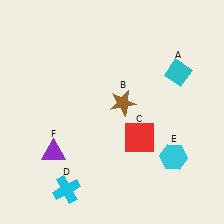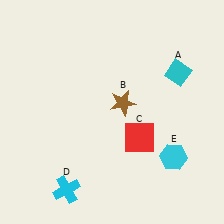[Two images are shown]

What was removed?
The purple triangle (F) was removed in Image 2.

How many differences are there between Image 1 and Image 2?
There is 1 difference between the two images.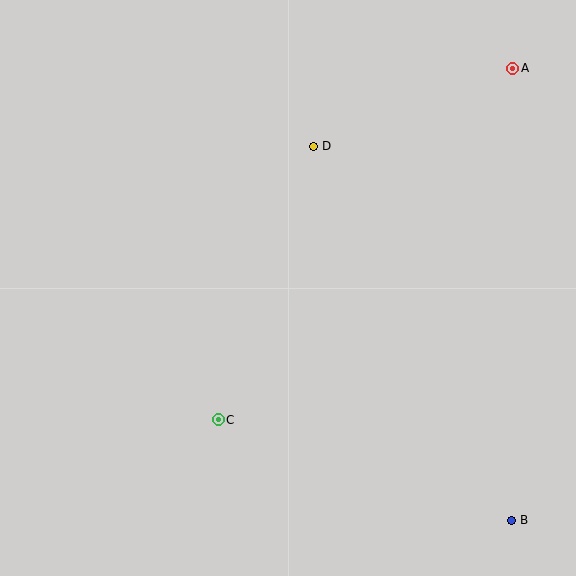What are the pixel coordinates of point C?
Point C is at (218, 420).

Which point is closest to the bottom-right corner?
Point B is closest to the bottom-right corner.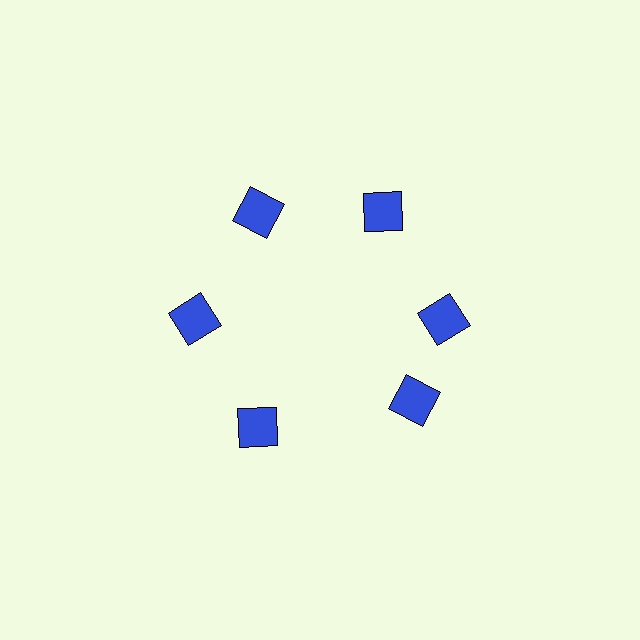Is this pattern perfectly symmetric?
No. The 6 blue squares are arranged in a ring, but one element near the 5 o'clock position is rotated out of alignment along the ring, breaking the 6-fold rotational symmetry.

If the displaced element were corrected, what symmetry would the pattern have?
It would have 6-fold rotational symmetry — the pattern would map onto itself every 60 degrees.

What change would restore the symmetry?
The symmetry would be restored by rotating it back into even spacing with its neighbors so that all 6 squares sit at equal angles and equal distance from the center.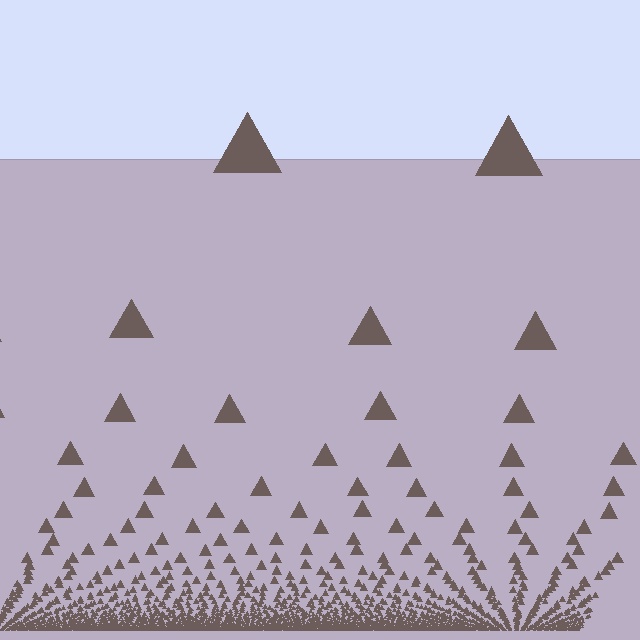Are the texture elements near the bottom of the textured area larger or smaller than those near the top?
Smaller. The gradient is inverted — elements near the bottom are smaller and denser.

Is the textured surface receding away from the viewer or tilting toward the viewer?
The surface appears to tilt toward the viewer. Texture elements get larger and sparser toward the top.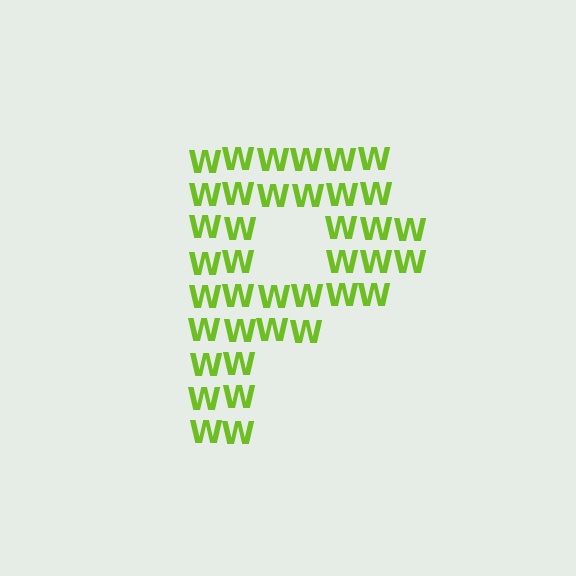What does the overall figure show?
The overall figure shows the letter P.